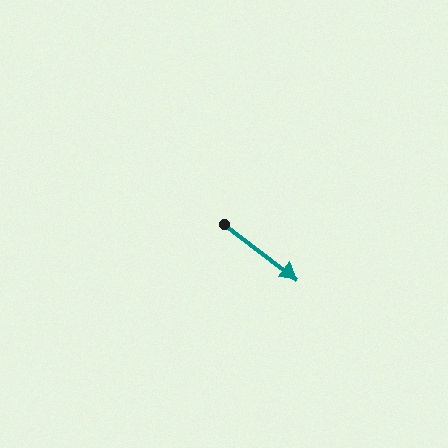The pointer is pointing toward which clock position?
Roughly 4 o'clock.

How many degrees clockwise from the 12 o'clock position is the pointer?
Approximately 127 degrees.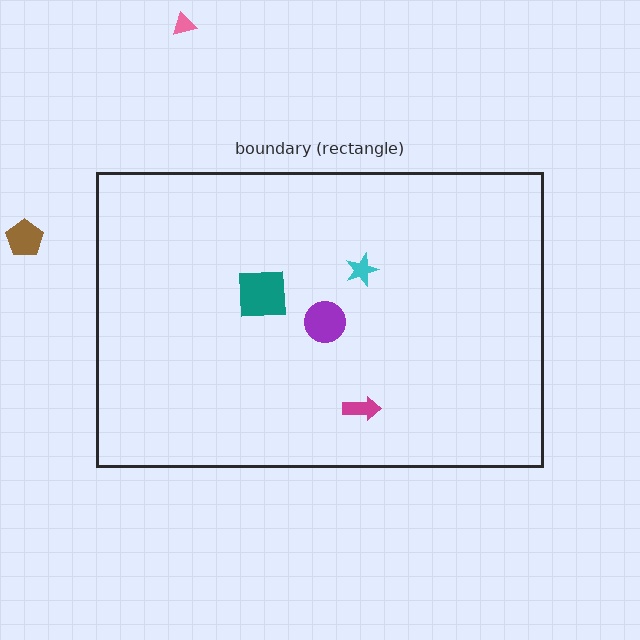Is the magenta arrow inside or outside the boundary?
Inside.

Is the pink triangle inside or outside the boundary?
Outside.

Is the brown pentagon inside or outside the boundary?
Outside.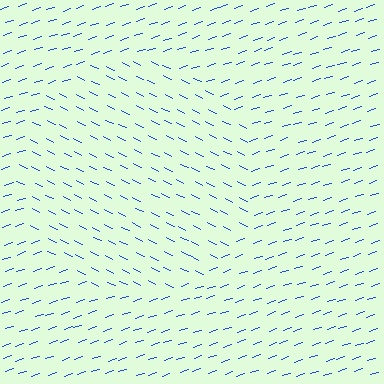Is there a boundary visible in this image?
Yes, there is a texture boundary formed by a change in line orientation.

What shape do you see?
I see a circle.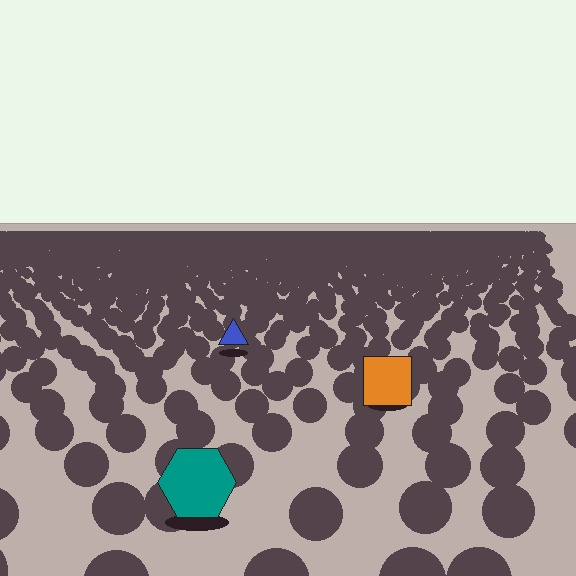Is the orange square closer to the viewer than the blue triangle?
Yes. The orange square is closer — you can tell from the texture gradient: the ground texture is coarser near it.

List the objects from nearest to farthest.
From nearest to farthest: the teal hexagon, the orange square, the blue triangle.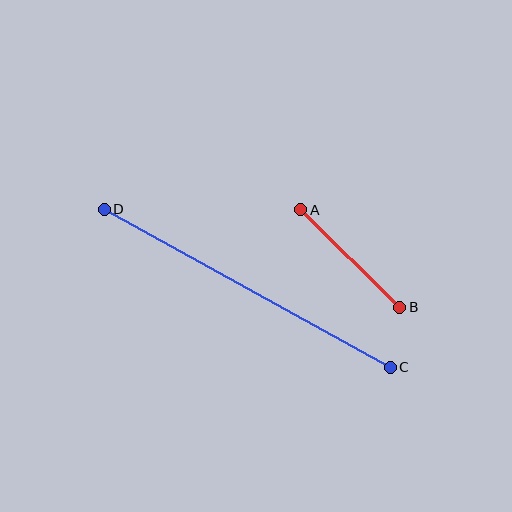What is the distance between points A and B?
The distance is approximately 139 pixels.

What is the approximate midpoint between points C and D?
The midpoint is at approximately (247, 288) pixels.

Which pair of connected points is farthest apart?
Points C and D are farthest apart.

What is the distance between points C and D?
The distance is approximately 327 pixels.